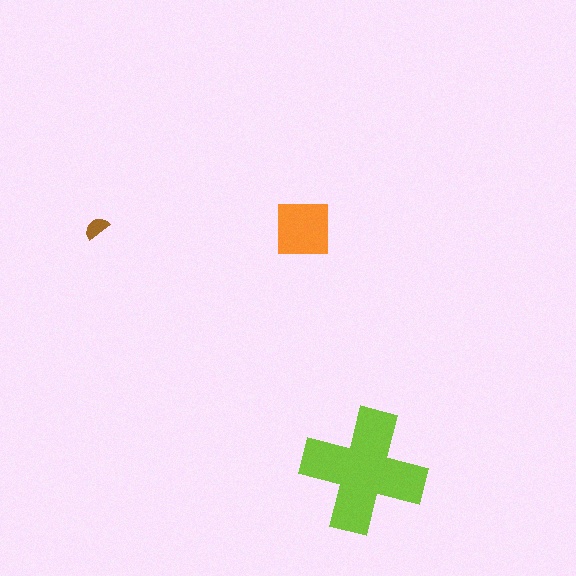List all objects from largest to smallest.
The lime cross, the orange square, the brown semicircle.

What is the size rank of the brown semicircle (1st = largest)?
3rd.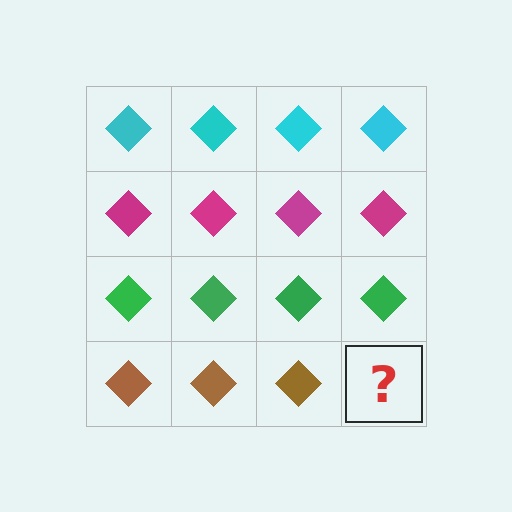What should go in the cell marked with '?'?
The missing cell should contain a brown diamond.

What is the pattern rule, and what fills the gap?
The rule is that each row has a consistent color. The gap should be filled with a brown diamond.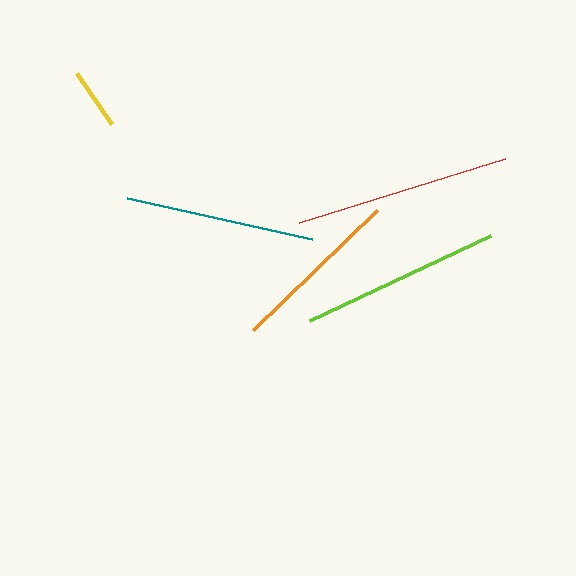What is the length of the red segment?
The red segment is approximately 216 pixels long.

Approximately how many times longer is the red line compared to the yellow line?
The red line is approximately 3.5 times the length of the yellow line.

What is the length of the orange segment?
The orange segment is approximately 173 pixels long.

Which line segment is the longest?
The red line is the longest at approximately 216 pixels.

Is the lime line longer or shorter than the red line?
The red line is longer than the lime line.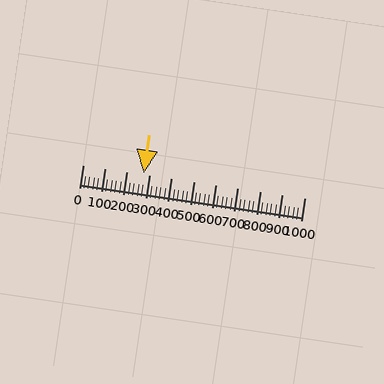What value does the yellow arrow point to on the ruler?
The yellow arrow points to approximately 272.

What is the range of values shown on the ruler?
The ruler shows values from 0 to 1000.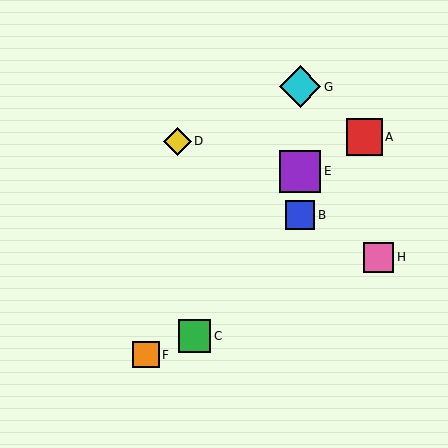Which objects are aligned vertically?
Objects B, E, G are aligned vertically.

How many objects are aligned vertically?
3 objects (B, E, G) are aligned vertically.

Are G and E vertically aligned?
Yes, both are at x≈300.